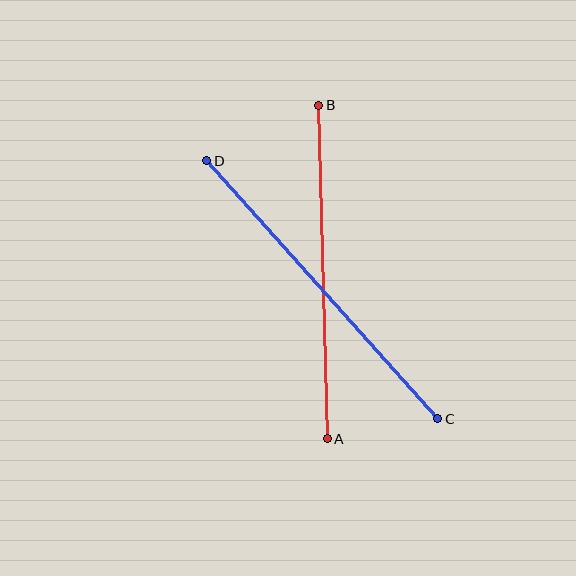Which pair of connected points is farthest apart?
Points C and D are farthest apart.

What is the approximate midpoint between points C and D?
The midpoint is at approximately (322, 290) pixels.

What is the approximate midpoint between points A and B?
The midpoint is at approximately (323, 272) pixels.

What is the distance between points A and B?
The distance is approximately 333 pixels.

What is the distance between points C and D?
The distance is approximately 346 pixels.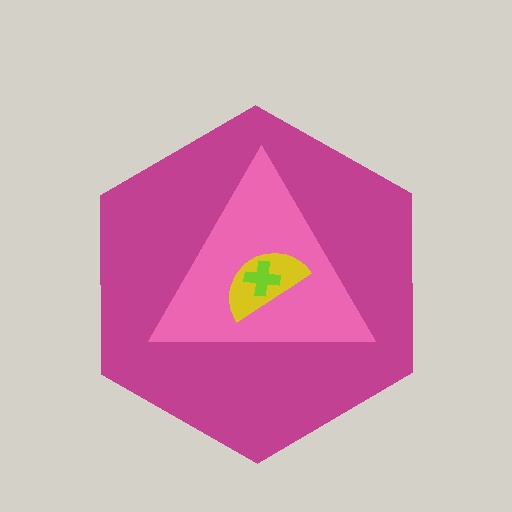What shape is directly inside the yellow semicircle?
The lime cross.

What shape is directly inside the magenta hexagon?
The pink triangle.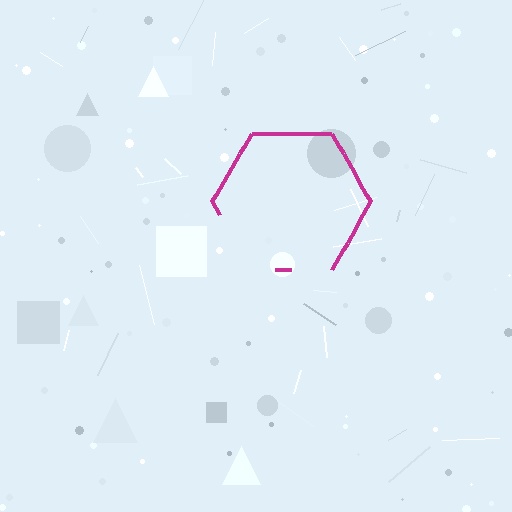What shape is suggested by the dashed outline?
The dashed outline suggests a hexagon.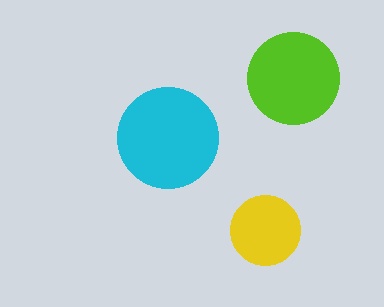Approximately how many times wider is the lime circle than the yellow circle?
About 1.5 times wider.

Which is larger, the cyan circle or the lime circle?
The cyan one.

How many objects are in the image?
There are 3 objects in the image.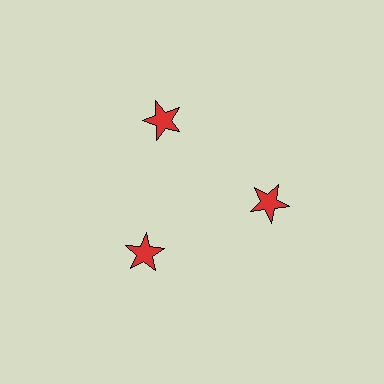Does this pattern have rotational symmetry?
Yes, this pattern has 3-fold rotational symmetry. It looks the same after rotating 120 degrees around the center.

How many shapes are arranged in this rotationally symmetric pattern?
There are 3 shapes, arranged in 3 groups of 1.